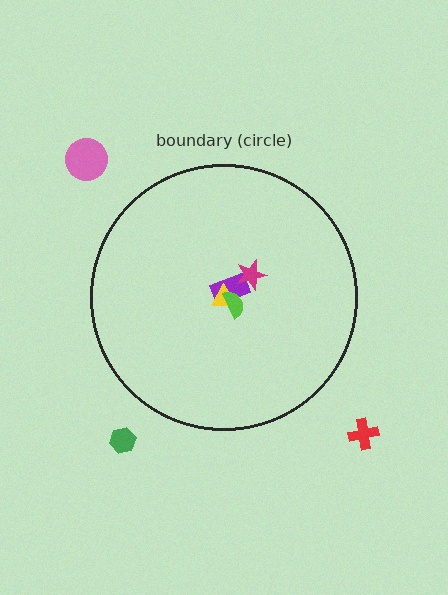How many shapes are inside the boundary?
4 inside, 3 outside.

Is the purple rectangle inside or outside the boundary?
Inside.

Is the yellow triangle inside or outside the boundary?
Inside.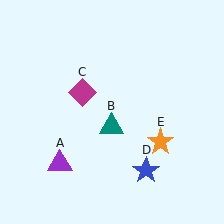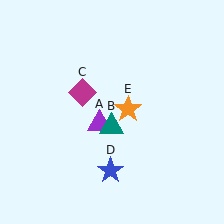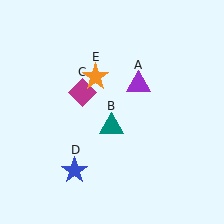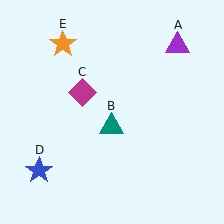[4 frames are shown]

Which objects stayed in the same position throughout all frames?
Teal triangle (object B) and magenta diamond (object C) remained stationary.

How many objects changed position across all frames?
3 objects changed position: purple triangle (object A), blue star (object D), orange star (object E).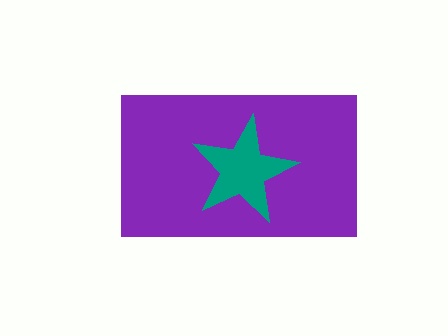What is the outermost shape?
The purple rectangle.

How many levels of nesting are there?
2.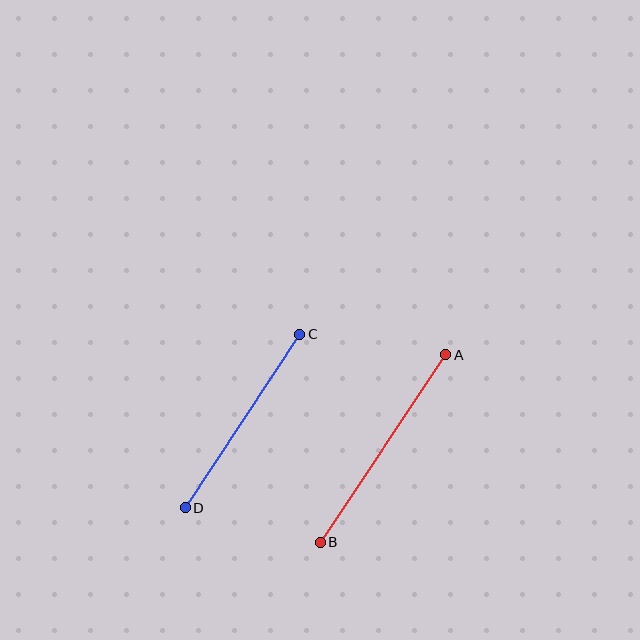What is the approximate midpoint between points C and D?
The midpoint is at approximately (242, 421) pixels.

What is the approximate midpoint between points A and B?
The midpoint is at approximately (383, 448) pixels.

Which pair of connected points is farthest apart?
Points A and B are farthest apart.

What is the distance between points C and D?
The distance is approximately 208 pixels.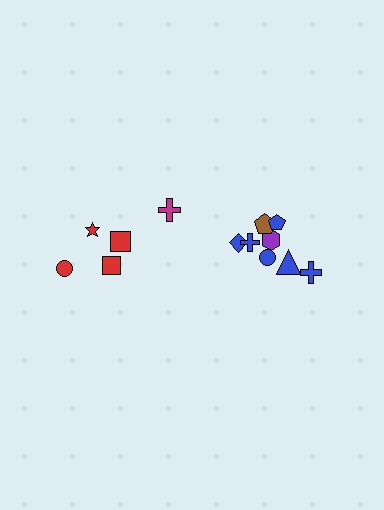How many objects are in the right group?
There are 8 objects.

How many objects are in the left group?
There are 5 objects.